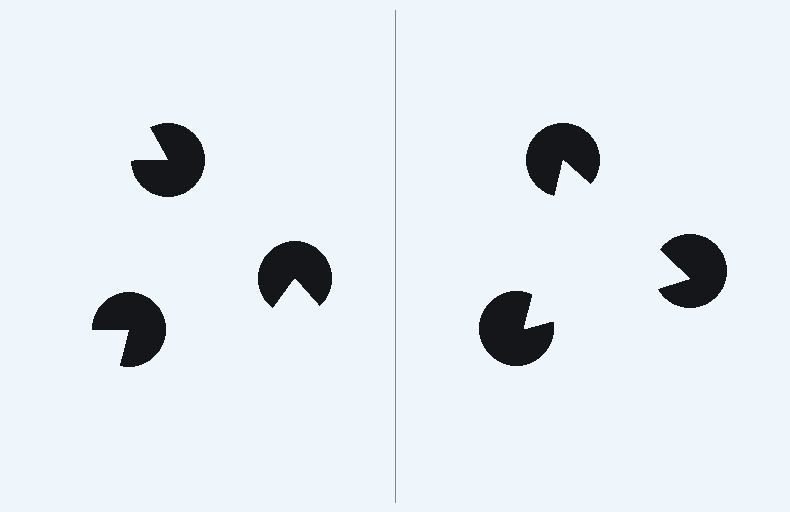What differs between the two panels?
The pac-man discs are positioned identically on both sides; only the wedge orientations differ. On the right they align to a triangle; on the left they are misaligned.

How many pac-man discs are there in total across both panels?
6 — 3 on each side.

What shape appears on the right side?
An illusory triangle.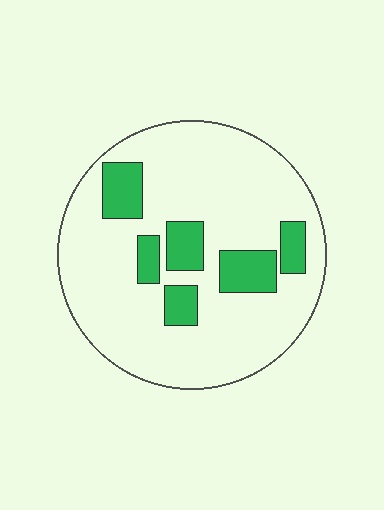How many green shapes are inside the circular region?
6.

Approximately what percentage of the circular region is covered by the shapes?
Approximately 20%.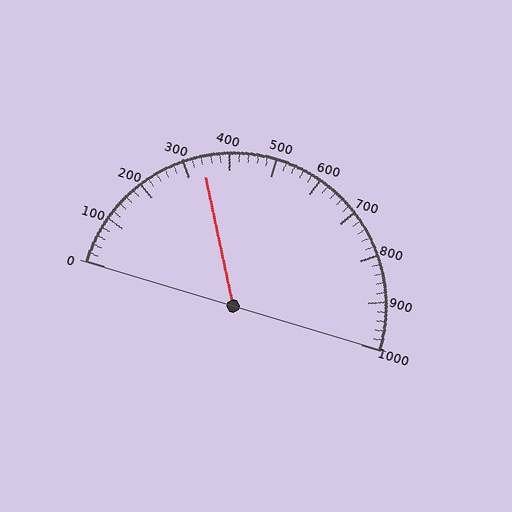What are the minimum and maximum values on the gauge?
The gauge ranges from 0 to 1000.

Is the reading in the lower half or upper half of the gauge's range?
The reading is in the lower half of the range (0 to 1000).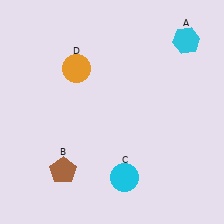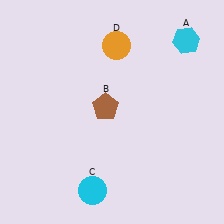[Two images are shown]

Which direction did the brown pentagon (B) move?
The brown pentagon (B) moved up.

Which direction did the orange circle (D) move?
The orange circle (D) moved right.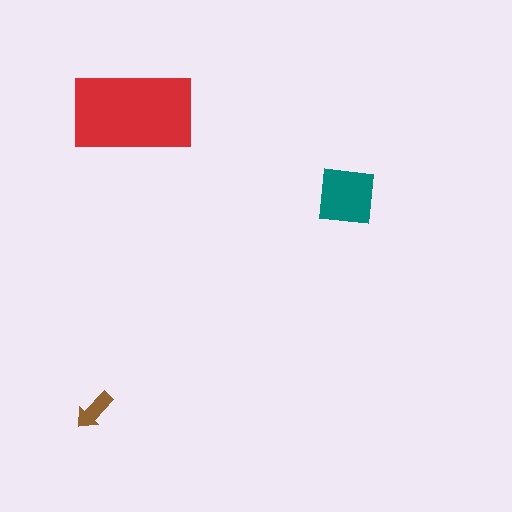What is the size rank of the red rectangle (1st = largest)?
1st.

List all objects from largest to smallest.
The red rectangle, the teal square, the brown arrow.